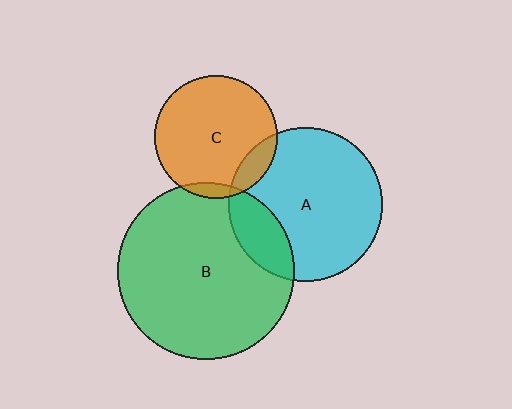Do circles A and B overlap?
Yes.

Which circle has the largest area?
Circle B (green).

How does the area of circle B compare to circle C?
Approximately 2.1 times.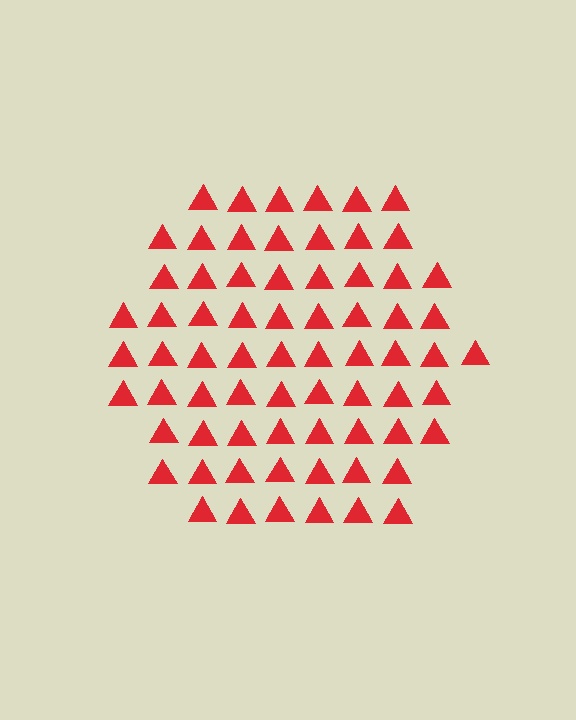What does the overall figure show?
The overall figure shows a hexagon.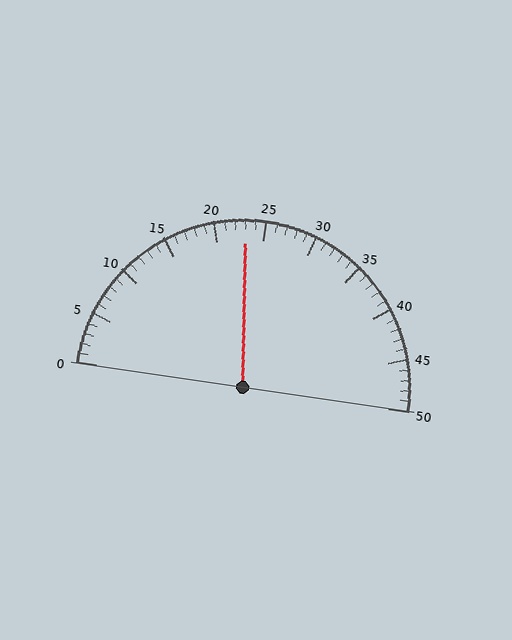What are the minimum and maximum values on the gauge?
The gauge ranges from 0 to 50.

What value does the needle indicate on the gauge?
The needle indicates approximately 23.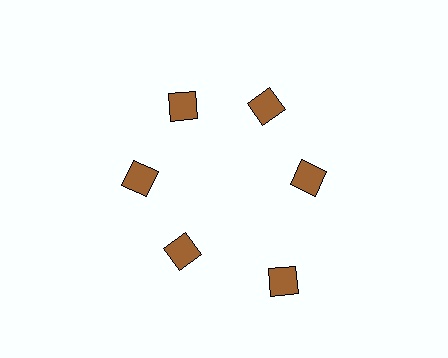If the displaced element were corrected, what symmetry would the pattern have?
It would have 6-fold rotational symmetry — the pattern would map onto itself every 60 degrees.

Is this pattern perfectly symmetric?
No. The 6 brown diamonds are arranged in a ring, but one element near the 5 o'clock position is pushed outward from the center, breaking the 6-fold rotational symmetry.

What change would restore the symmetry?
The symmetry would be restored by moving it inward, back onto the ring so that all 6 diamonds sit at equal angles and equal distance from the center.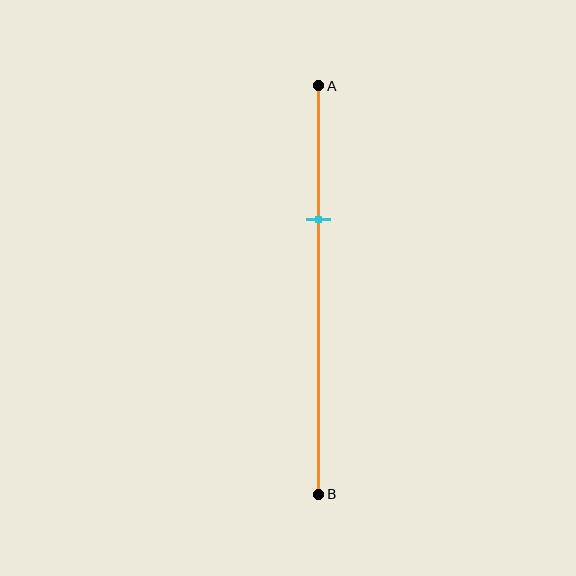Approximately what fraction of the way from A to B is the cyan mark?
The cyan mark is approximately 35% of the way from A to B.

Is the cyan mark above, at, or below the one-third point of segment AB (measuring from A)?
The cyan mark is approximately at the one-third point of segment AB.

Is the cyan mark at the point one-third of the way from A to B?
Yes, the mark is approximately at the one-third point.